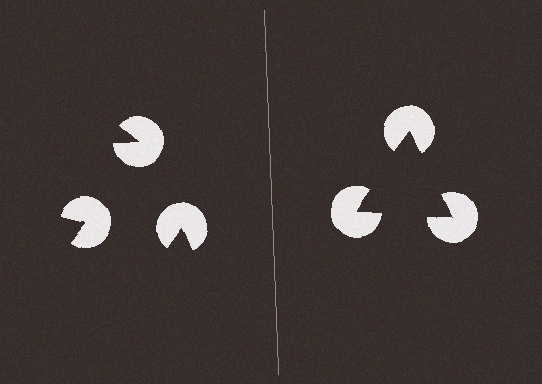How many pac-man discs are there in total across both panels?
6 — 3 on each side.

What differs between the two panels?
The pac-man discs are positioned identically on both sides; only the wedge orientations differ. On the right they align to a triangle; on the left they are misaligned.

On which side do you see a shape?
An illusory triangle appears on the right side. On the left side the wedge cuts are rotated, so no coherent shape forms.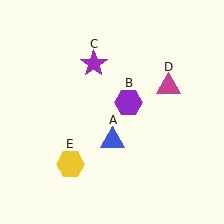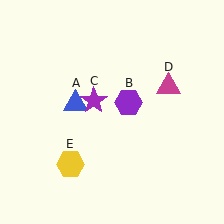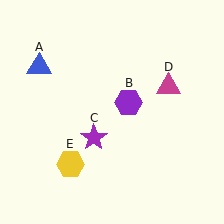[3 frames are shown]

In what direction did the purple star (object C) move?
The purple star (object C) moved down.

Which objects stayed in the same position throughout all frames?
Purple hexagon (object B) and magenta triangle (object D) and yellow hexagon (object E) remained stationary.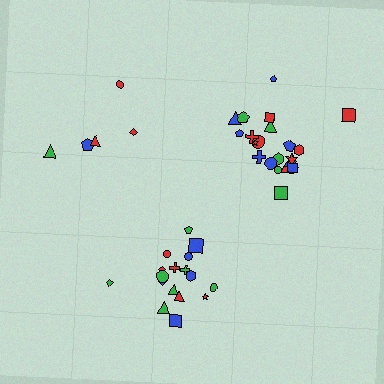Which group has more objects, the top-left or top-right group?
The top-right group.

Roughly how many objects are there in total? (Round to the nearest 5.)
Roughly 45 objects in total.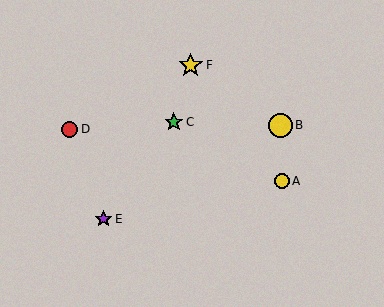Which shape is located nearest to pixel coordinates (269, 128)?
The yellow circle (labeled B) at (280, 125) is nearest to that location.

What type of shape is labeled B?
Shape B is a yellow circle.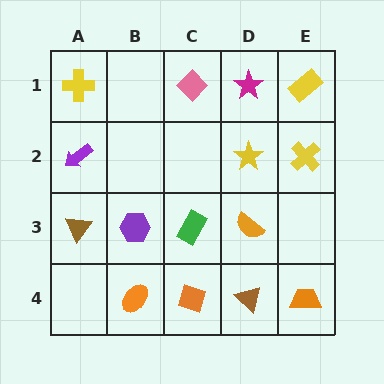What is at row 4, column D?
A brown triangle.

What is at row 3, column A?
A brown triangle.